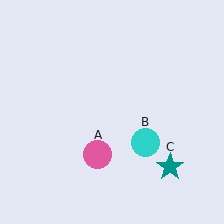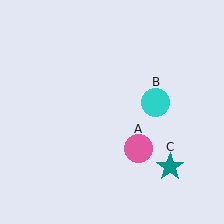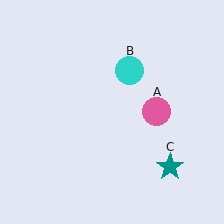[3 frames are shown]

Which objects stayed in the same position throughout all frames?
Teal star (object C) remained stationary.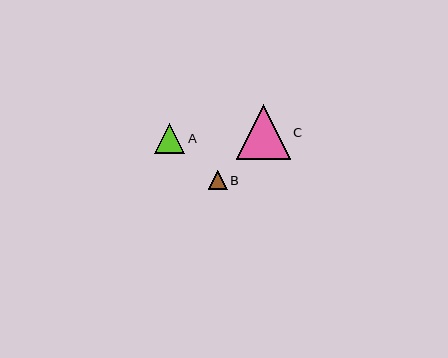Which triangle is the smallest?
Triangle B is the smallest with a size of approximately 19 pixels.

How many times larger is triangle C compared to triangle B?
Triangle C is approximately 2.9 times the size of triangle B.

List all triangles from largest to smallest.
From largest to smallest: C, A, B.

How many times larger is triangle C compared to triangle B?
Triangle C is approximately 2.9 times the size of triangle B.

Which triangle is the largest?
Triangle C is the largest with a size of approximately 54 pixels.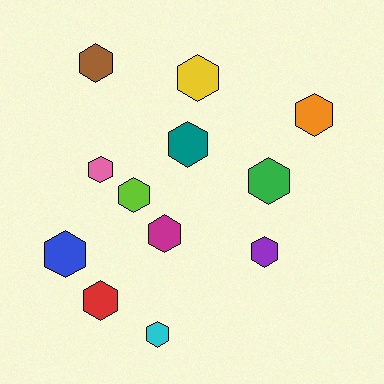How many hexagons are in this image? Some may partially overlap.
There are 12 hexagons.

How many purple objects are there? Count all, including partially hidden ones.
There is 1 purple object.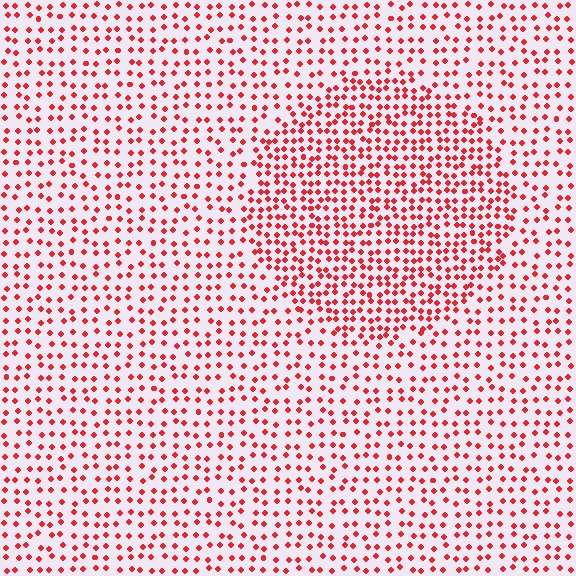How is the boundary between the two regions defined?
The boundary is defined by a change in element density (approximately 1.8x ratio). All elements are the same color, size, and shape.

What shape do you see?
I see a circle.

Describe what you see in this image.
The image contains small red elements arranged at two different densities. A circle-shaped region is visible where the elements are more densely packed than the surrounding area.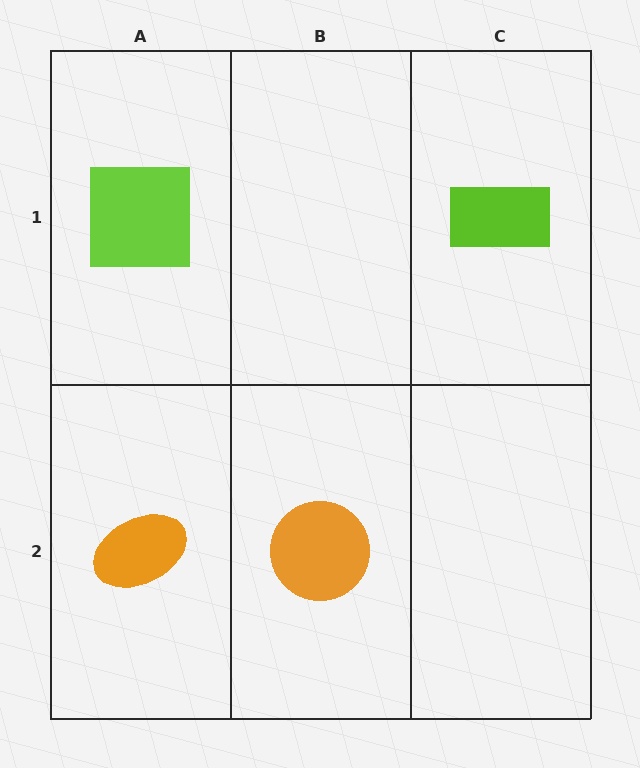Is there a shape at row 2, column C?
No, that cell is empty.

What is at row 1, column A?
A lime square.